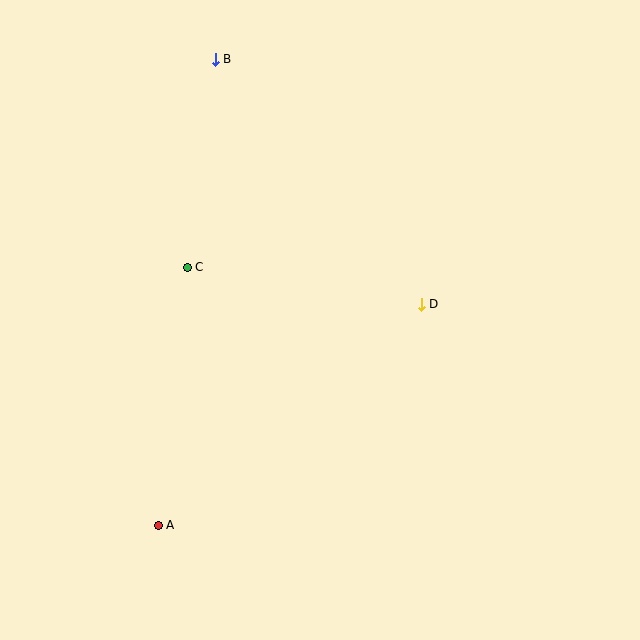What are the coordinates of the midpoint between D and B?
The midpoint between D and B is at (318, 182).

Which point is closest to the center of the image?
Point D at (421, 304) is closest to the center.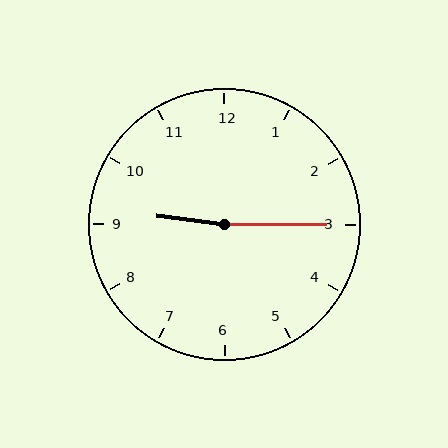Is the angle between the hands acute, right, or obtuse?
It is obtuse.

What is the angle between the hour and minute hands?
Approximately 172 degrees.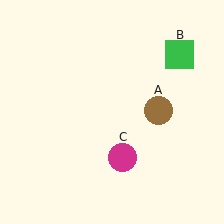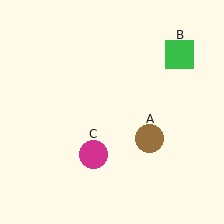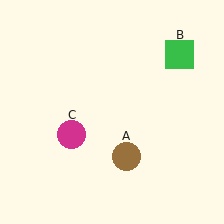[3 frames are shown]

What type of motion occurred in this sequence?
The brown circle (object A), magenta circle (object C) rotated clockwise around the center of the scene.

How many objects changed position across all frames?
2 objects changed position: brown circle (object A), magenta circle (object C).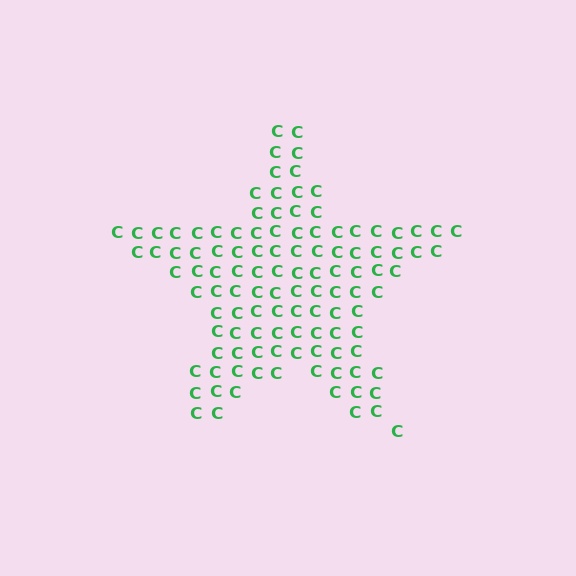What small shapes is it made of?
It is made of small letter C's.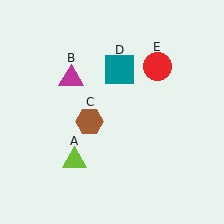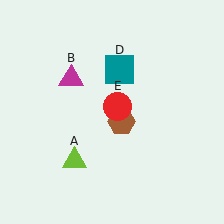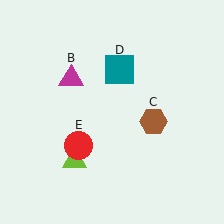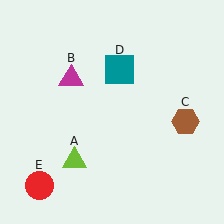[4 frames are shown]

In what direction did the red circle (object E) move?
The red circle (object E) moved down and to the left.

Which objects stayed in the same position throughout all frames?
Lime triangle (object A) and magenta triangle (object B) and teal square (object D) remained stationary.